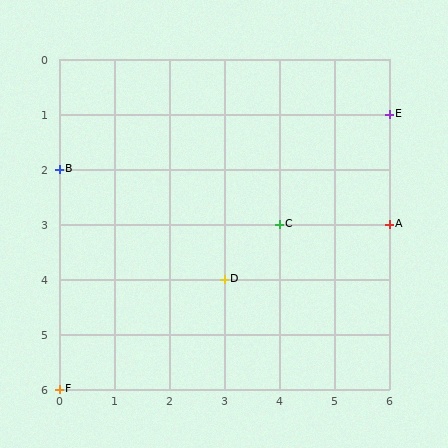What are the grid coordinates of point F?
Point F is at grid coordinates (0, 6).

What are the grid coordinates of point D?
Point D is at grid coordinates (3, 4).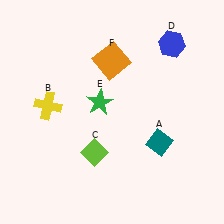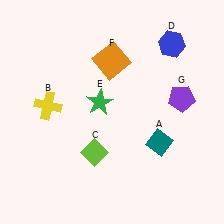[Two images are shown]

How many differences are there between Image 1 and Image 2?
There is 1 difference between the two images.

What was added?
A purple pentagon (G) was added in Image 2.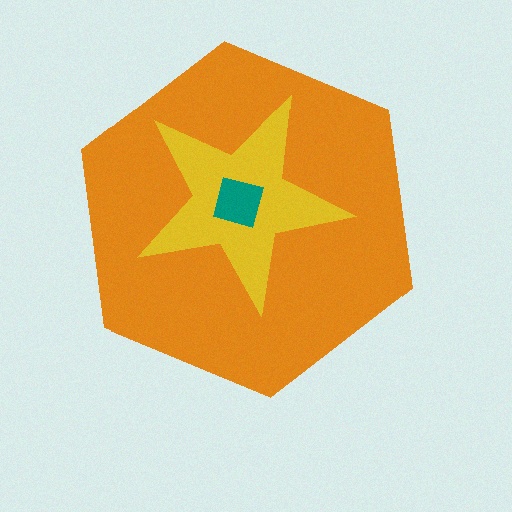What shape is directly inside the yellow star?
The teal square.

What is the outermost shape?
The orange hexagon.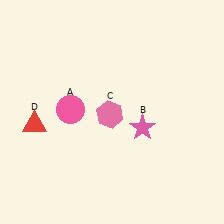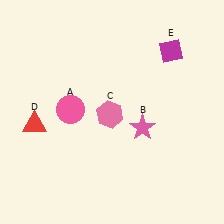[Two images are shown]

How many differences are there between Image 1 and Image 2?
There is 1 difference between the two images.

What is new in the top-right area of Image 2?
A magenta diamond (E) was added in the top-right area of Image 2.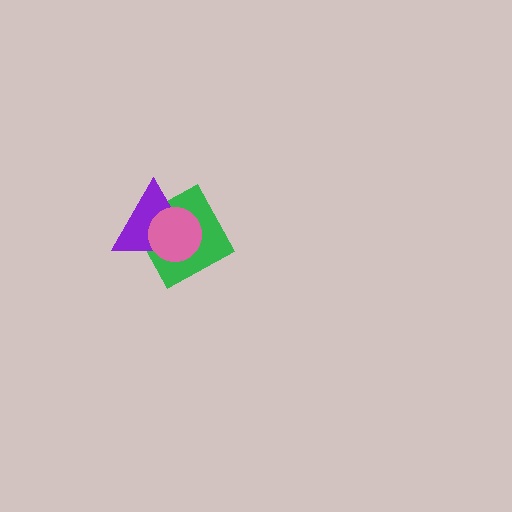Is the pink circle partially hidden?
No, no other shape covers it.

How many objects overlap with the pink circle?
2 objects overlap with the pink circle.